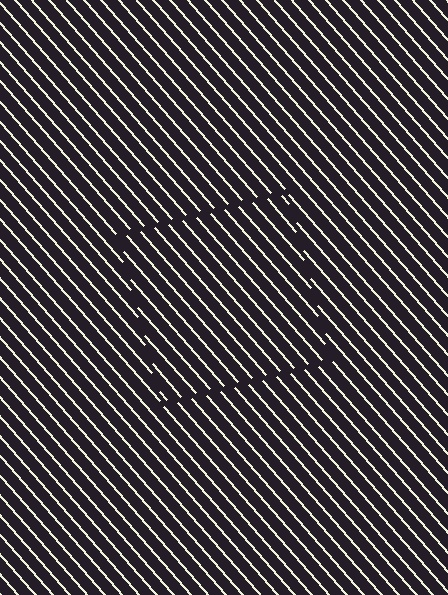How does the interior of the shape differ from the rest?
The interior of the shape contains the same grating, shifted by half a period — the contour is defined by the phase discontinuity where line-ends from the inner and outer gratings abut.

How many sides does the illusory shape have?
4 sides — the line-ends trace a square.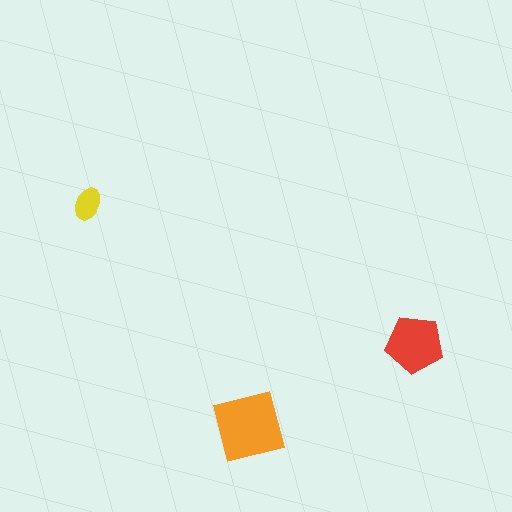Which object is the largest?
The orange square.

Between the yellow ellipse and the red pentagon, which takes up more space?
The red pentagon.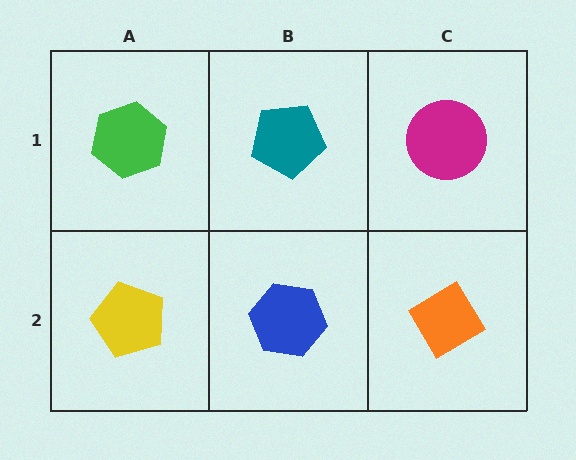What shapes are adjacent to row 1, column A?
A yellow pentagon (row 2, column A), a teal pentagon (row 1, column B).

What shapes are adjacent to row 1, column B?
A blue hexagon (row 2, column B), a green hexagon (row 1, column A), a magenta circle (row 1, column C).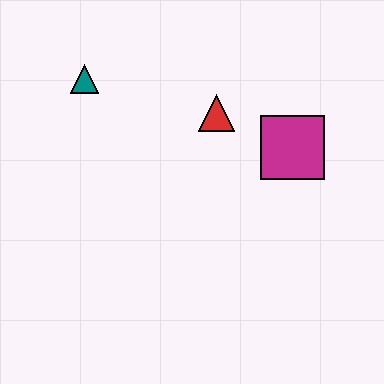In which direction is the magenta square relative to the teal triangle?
The magenta square is to the right of the teal triangle.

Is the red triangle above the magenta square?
Yes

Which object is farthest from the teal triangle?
The magenta square is farthest from the teal triangle.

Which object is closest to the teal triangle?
The red triangle is closest to the teal triangle.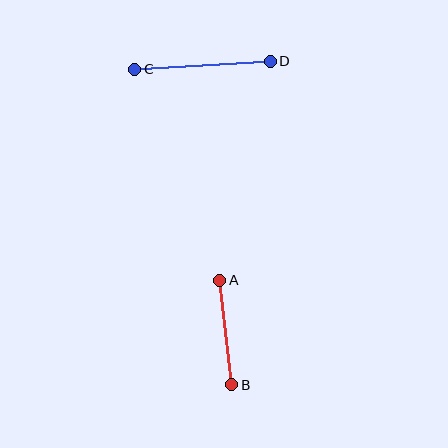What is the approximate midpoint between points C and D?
The midpoint is at approximately (202, 65) pixels.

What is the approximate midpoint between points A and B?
The midpoint is at approximately (226, 333) pixels.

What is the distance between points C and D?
The distance is approximately 136 pixels.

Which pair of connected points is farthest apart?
Points C and D are farthest apart.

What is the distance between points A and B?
The distance is approximately 105 pixels.